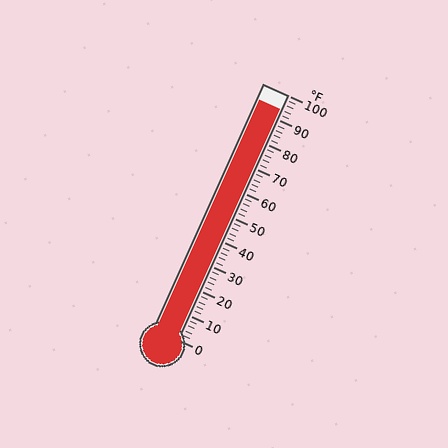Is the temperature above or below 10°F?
The temperature is above 10°F.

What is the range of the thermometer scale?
The thermometer scale ranges from 0°F to 100°F.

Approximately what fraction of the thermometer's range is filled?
The thermometer is filled to approximately 95% of its range.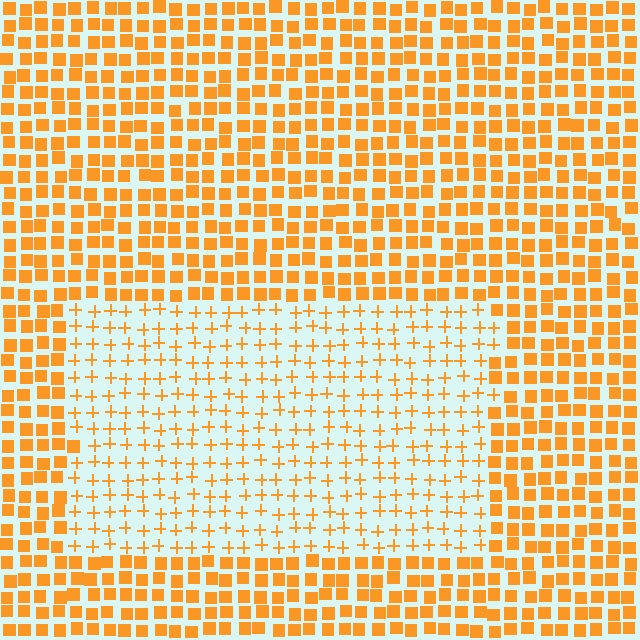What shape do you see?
I see a rectangle.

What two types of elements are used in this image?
The image uses plus signs inside the rectangle region and squares outside it.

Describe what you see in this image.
The image is filled with small orange elements arranged in a uniform grid. A rectangle-shaped region contains plus signs, while the surrounding area contains squares. The boundary is defined purely by the change in element shape.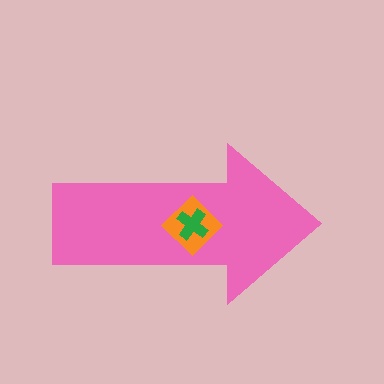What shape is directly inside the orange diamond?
The green cross.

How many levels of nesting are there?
3.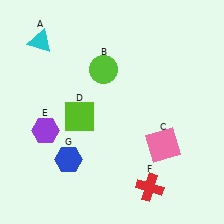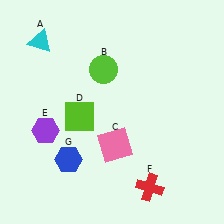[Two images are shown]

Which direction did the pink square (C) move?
The pink square (C) moved left.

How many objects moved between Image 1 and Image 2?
1 object moved between the two images.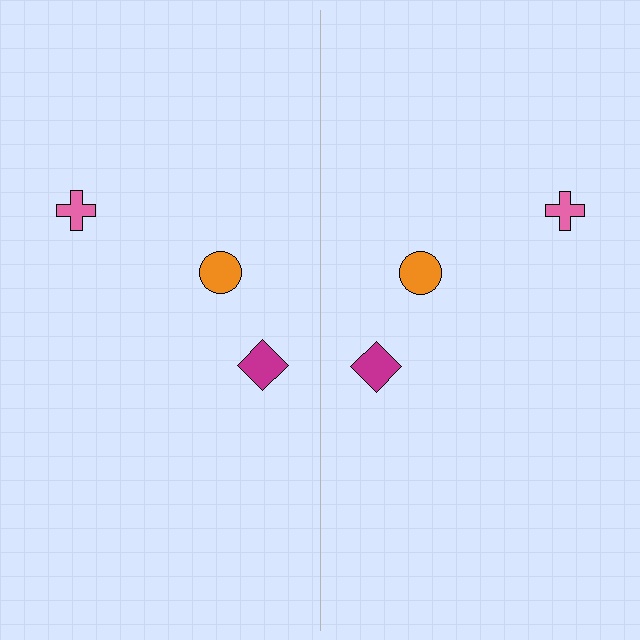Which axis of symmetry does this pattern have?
The pattern has a vertical axis of symmetry running through the center of the image.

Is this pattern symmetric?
Yes, this pattern has bilateral (reflection) symmetry.